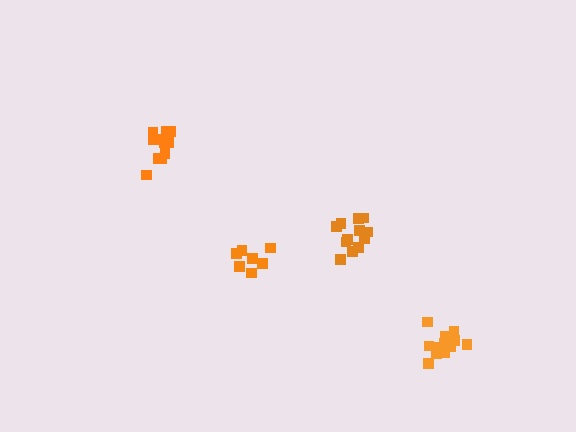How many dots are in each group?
Group 1: 7 dots, Group 2: 13 dots, Group 3: 12 dots, Group 4: 12 dots (44 total).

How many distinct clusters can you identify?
There are 4 distinct clusters.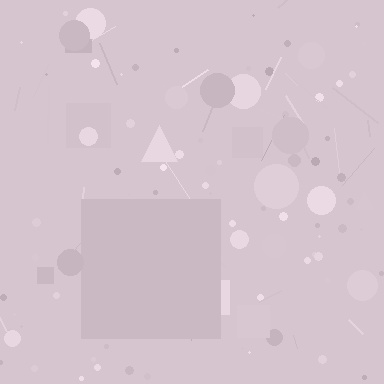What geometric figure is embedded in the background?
A square is embedded in the background.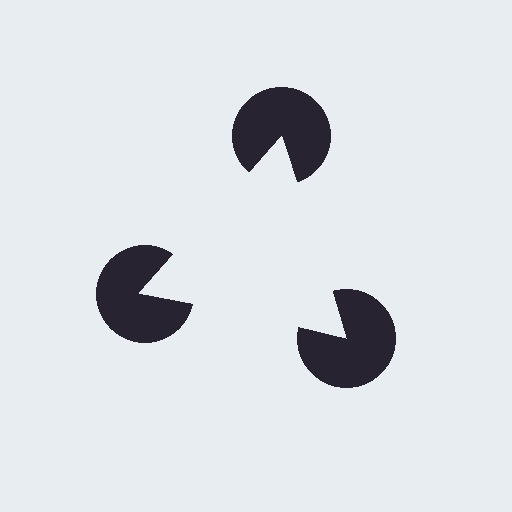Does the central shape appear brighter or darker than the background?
It typically appears slightly brighter than the background, even though no actual brightness change is drawn.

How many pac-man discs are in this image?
There are 3 — one at each vertex of the illusory triangle.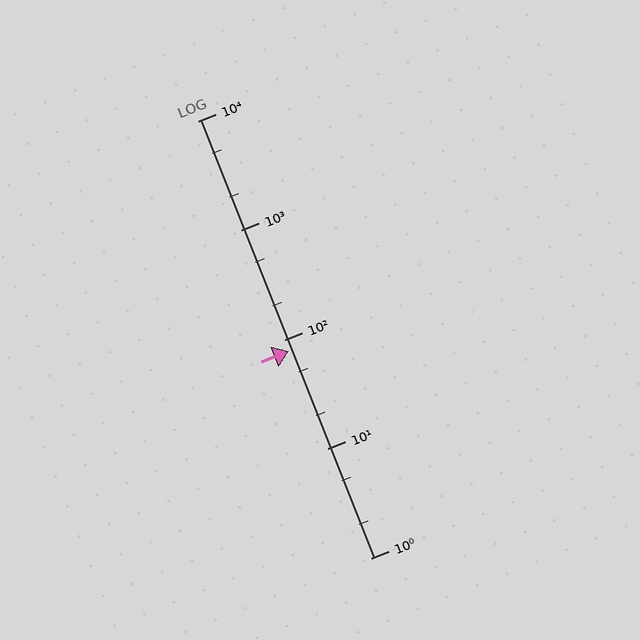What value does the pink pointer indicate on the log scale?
The pointer indicates approximately 79.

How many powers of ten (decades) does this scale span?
The scale spans 4 decades, from 1 to 10000.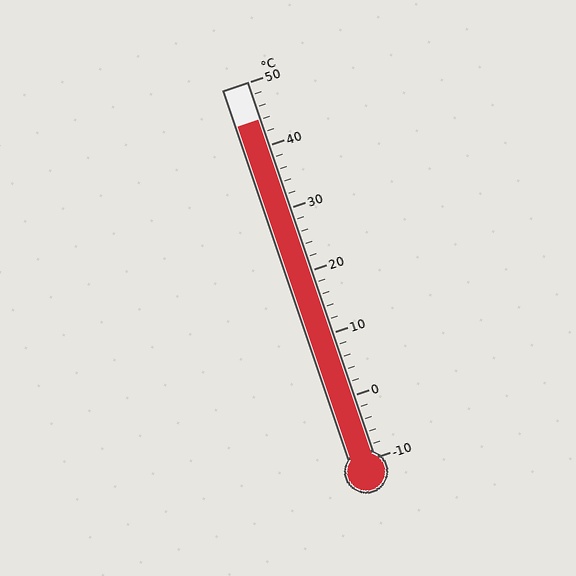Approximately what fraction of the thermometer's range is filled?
The thermometer is filled to approximately 90% of its range.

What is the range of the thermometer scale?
The thermometer scale ranges from -10°C to 50°C.